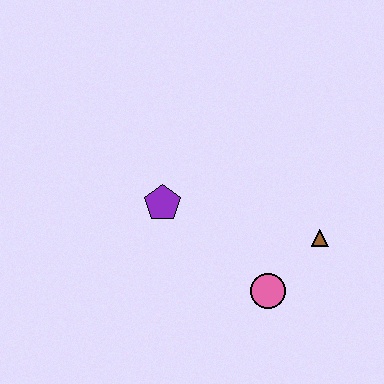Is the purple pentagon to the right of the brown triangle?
No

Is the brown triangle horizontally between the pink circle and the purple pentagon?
No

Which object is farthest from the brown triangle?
The purple pentagon is farthest from the brown triangle.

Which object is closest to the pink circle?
The brown triangle is closest to the pink circle.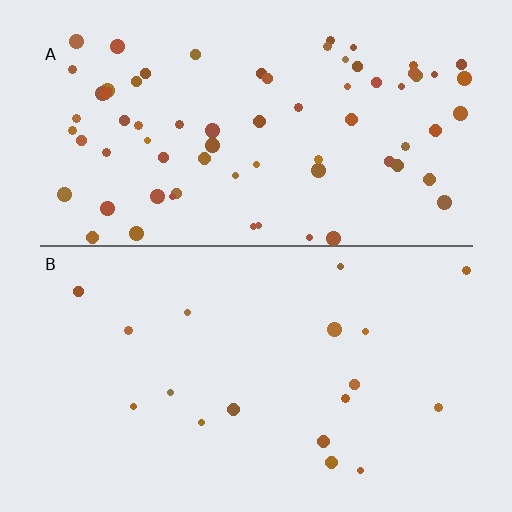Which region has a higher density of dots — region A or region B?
A (the top).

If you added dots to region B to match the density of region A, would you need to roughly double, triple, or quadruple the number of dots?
Approximately quadruple.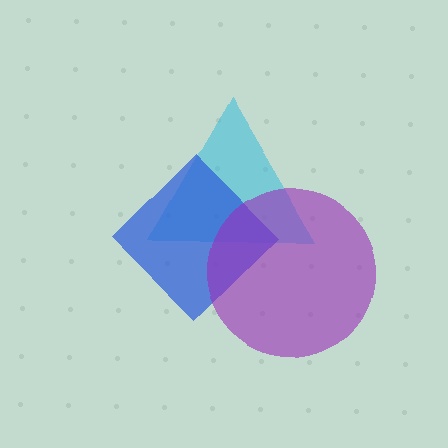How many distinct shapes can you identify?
There are 3 distinct shapes: a cyan triangle, a blue diamond, a purple circle.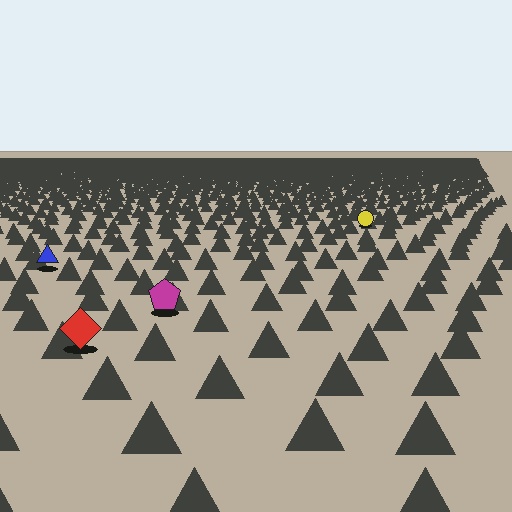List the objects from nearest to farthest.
From nearest to farthest: the red diamond, the magenta pentagon, the blue triangle, the yellow circle.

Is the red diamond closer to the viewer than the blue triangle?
Yes. The red diamond is closer — you can tell from the texture gradient: the ground texture is coarser near it.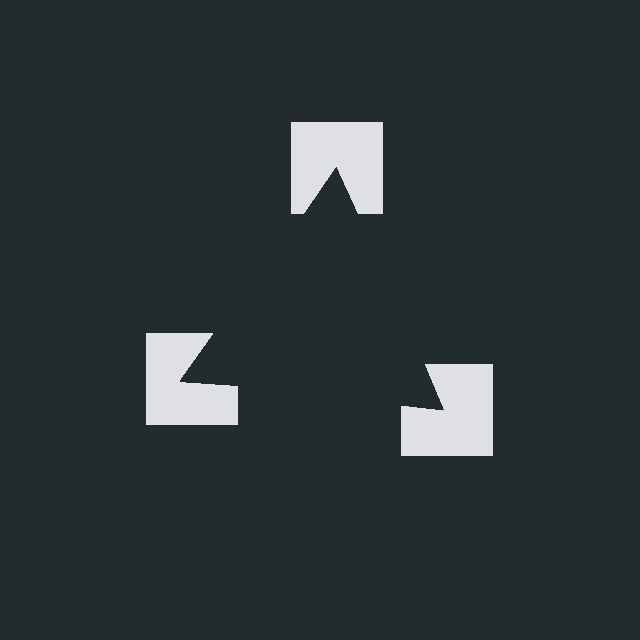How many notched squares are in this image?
There are 3 — one at each vertex of the illusory triangle.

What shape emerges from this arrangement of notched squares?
An illusory triangle — its edges are inferred from the aligned wedge cuts in the notched squares, not physically drawn.